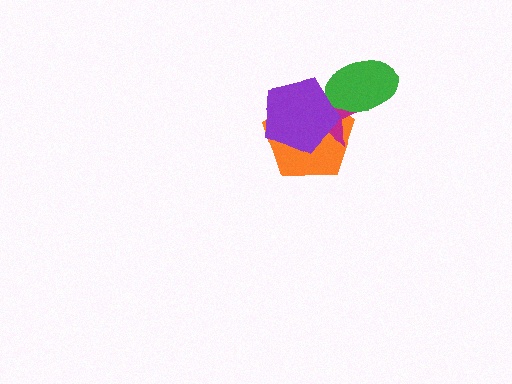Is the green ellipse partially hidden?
Yes, it is partially covered by another shape.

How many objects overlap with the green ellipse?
3 objects overlap with the green ellipse.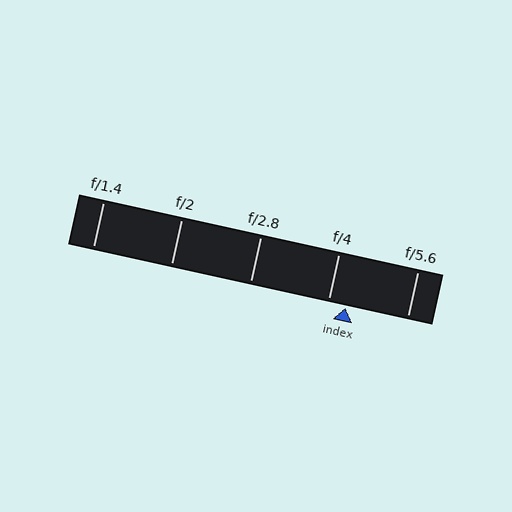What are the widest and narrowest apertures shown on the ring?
The widest aperture shown is f/1.4 and the narrowest is f/5.6.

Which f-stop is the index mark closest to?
The index mark is closest to f/4.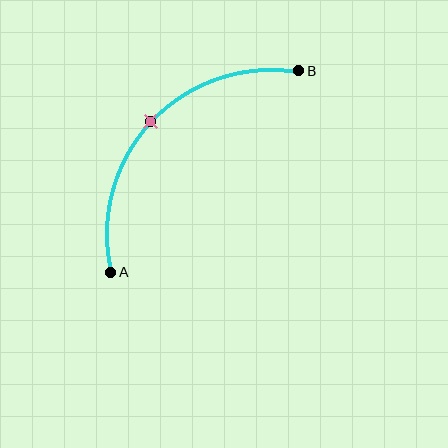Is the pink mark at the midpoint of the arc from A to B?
Yes. The pink mark lies on the arc at equal arc-length from both A and B — it is the arc midpoint.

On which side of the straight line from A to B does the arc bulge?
The arc bulges above and to the left of the straight line connecting A and B.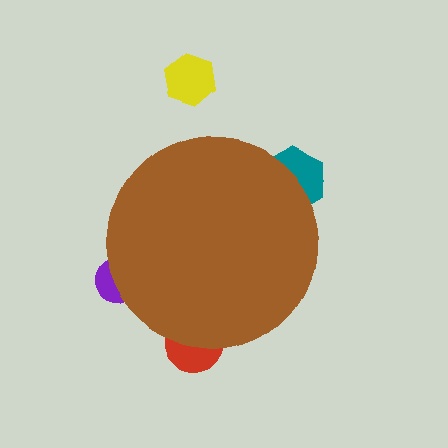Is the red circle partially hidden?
Yes, the red circle is partially hidden behind the brown circle.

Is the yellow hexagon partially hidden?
No, the yellow hexagon is fully visible.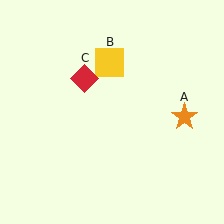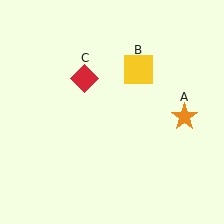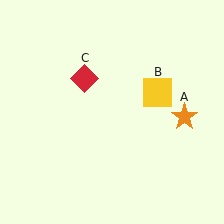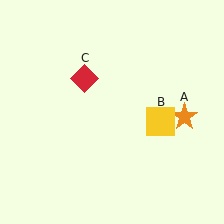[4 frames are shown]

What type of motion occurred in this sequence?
The yellow square (object B) rotated clockwise around the center of the scene.